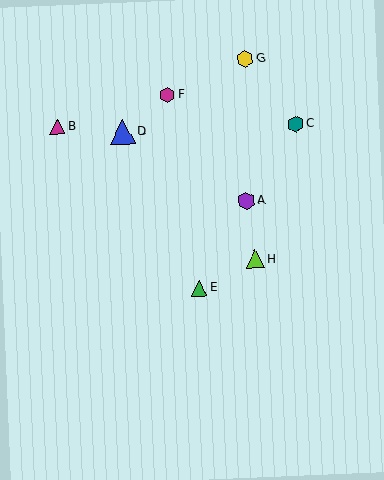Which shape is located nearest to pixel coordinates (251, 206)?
The purple hexagon (labeled A) at (246, 201) is nearest to that location.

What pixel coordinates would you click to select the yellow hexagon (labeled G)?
Click at (245, 59) to select the yellow hexagon G.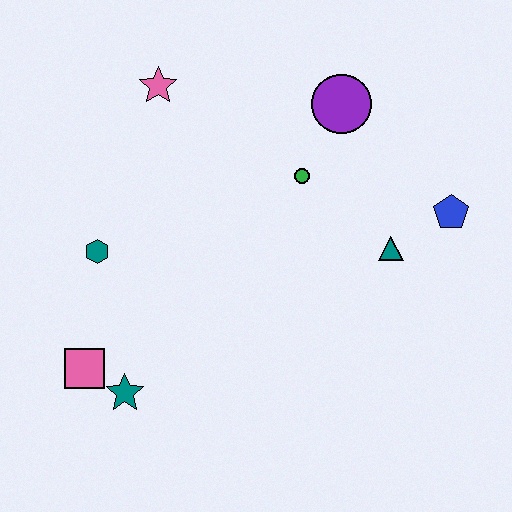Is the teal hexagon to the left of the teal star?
Yes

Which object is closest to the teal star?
The pink square is closest to the teal star.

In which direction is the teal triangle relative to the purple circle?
The teal triangle is below the purple circle.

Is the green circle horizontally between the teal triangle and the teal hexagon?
Yes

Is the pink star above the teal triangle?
Yes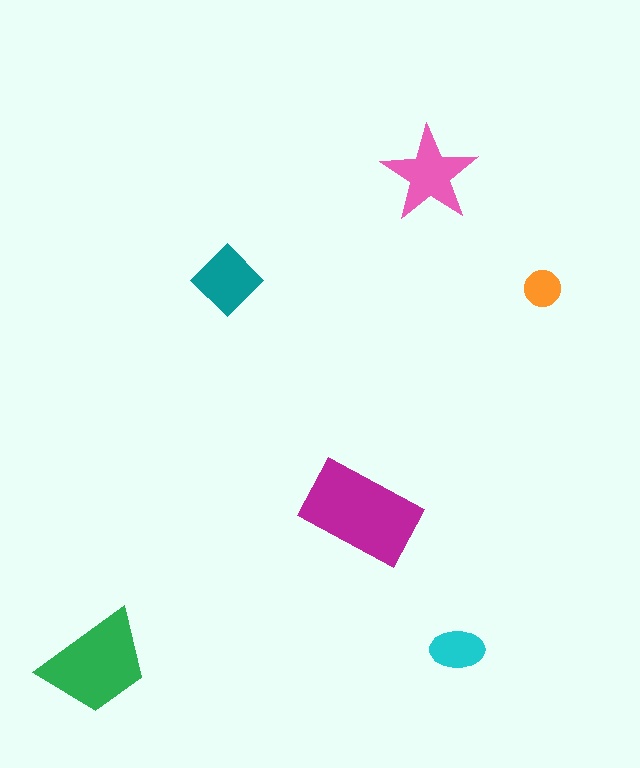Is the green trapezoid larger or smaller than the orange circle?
Larger.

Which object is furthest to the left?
The green trapezoid is leftmost.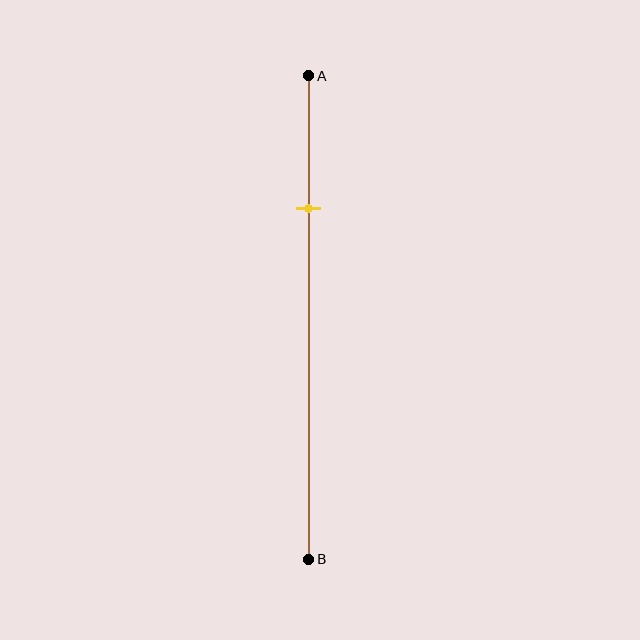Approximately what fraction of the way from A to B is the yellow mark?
The yellow mark is approximately 25% of the way from A to B.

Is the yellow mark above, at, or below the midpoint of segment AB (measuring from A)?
The yellow mark is above the midpoint of segment AB.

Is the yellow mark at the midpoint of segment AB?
No, the mark is at about 25% from A, not at the 50% midpoint.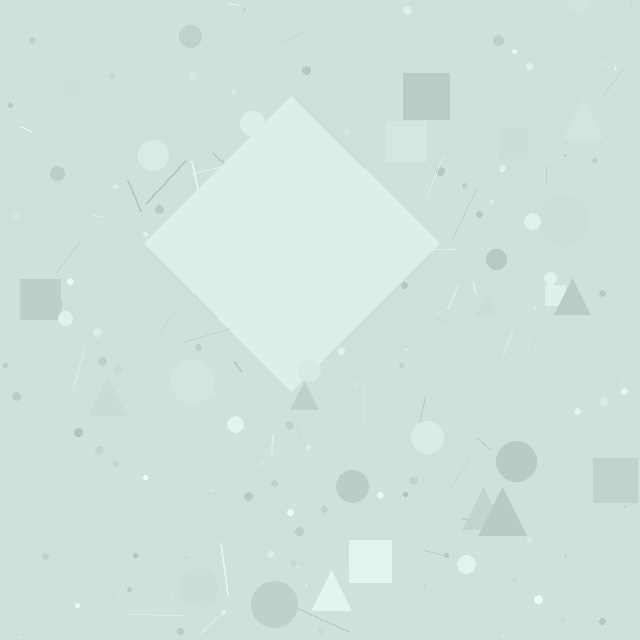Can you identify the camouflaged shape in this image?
The camouflaged shape is a diamond.